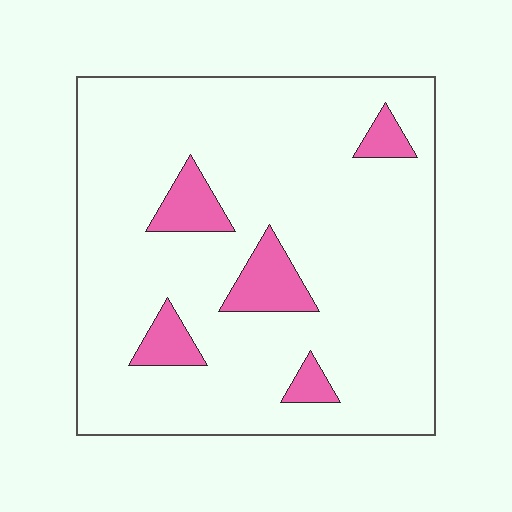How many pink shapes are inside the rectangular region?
5.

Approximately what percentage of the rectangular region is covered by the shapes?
Approximately 10%.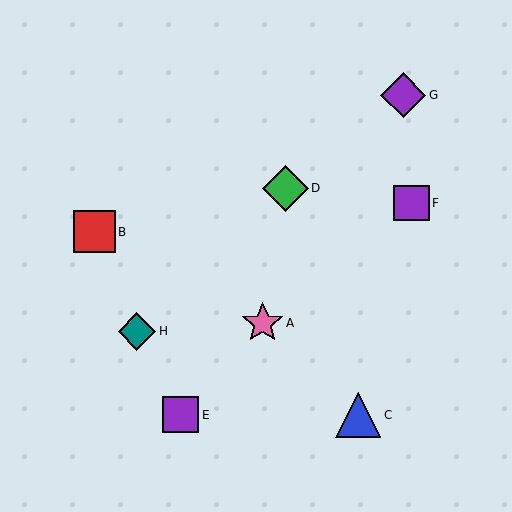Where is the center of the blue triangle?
The center of the blue triangle is at (358, 415).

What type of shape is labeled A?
Shape A is a pink star.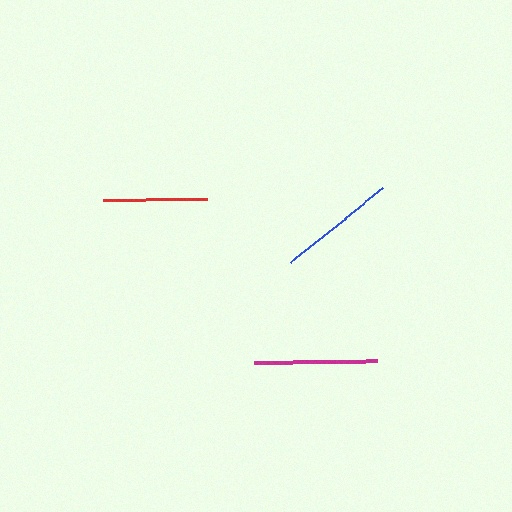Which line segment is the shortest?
The red line is the shortest at approximately 104 pixels.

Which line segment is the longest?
The magenta line is the longest at approximately 123 pixels.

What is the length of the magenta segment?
The magenta segment is approximately 123 pixels long.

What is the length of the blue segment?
The blue segment is approximately 118 pixels long.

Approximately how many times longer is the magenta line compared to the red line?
The magenta line is approximately 1.2 times the length of the red line.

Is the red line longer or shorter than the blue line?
The blue line is longer than the red line.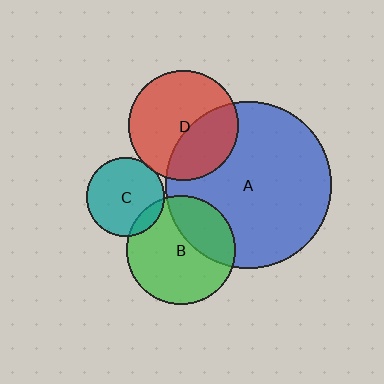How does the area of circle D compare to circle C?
Approximately 2.0 times.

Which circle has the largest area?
Circle A (blue).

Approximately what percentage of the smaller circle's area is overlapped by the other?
Approximately 15%.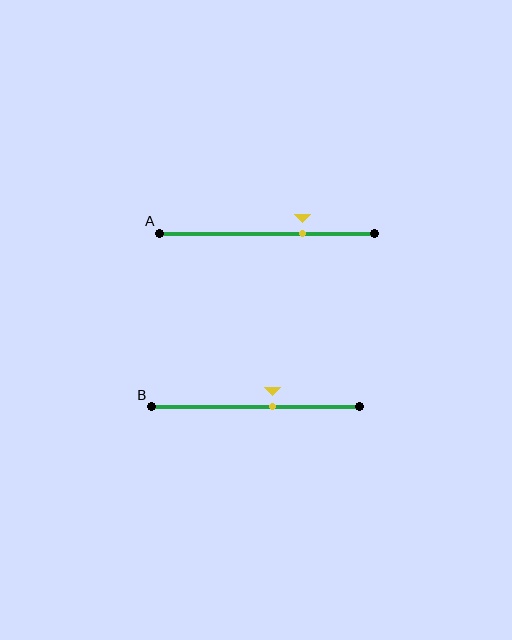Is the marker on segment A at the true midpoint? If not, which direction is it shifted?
No, the marker on segment A is shifted to the right by about 16% of the segment length.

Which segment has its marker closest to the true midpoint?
Segment B has its marker closest to the true midpoint.